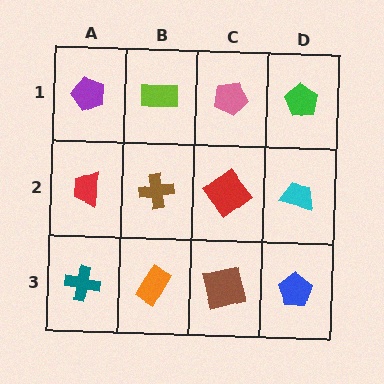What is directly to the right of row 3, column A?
An orange rectangle.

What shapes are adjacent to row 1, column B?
A brown cross (row 2, column B), a purple pentagon (row 1, column A), a pink pentagon (row 1, column C).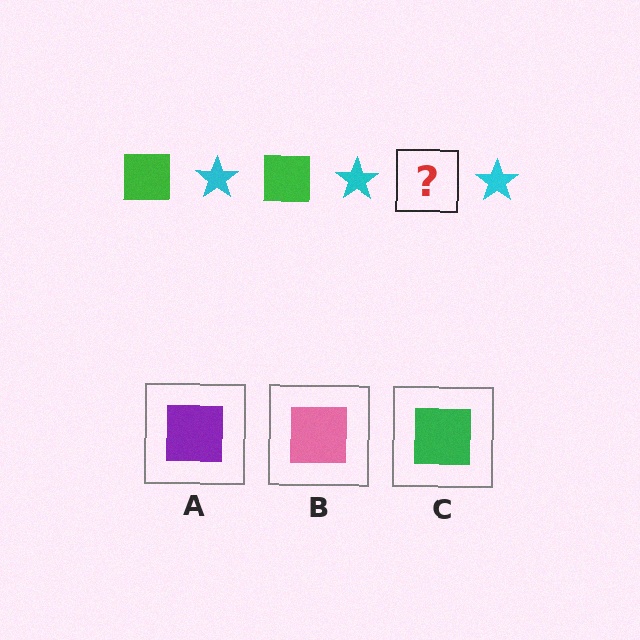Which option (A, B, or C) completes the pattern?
C.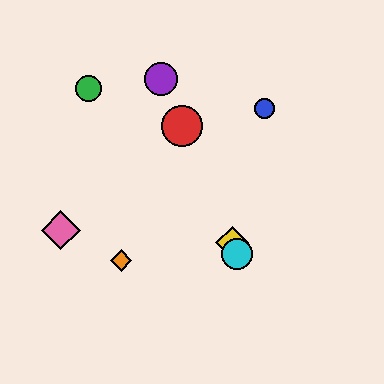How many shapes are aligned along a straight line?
4 shapes (the red circle, the yellow diamond, the purple circle, the cyan circle) are aligned along a straight line.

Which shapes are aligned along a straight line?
The red circle, the yellow diamond, the purple circle, the cyan circle are aligned along a straight line.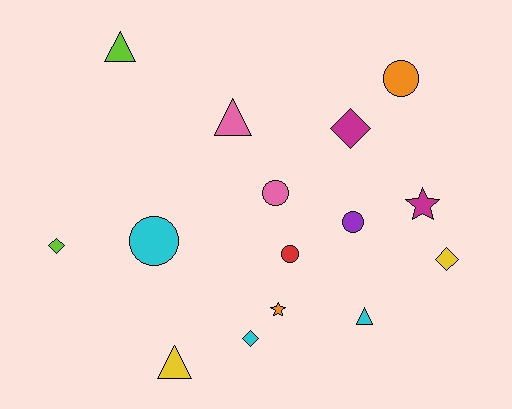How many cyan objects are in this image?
There are 3 cyan objects.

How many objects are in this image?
There are 15 objects.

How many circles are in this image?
There are 5 circles.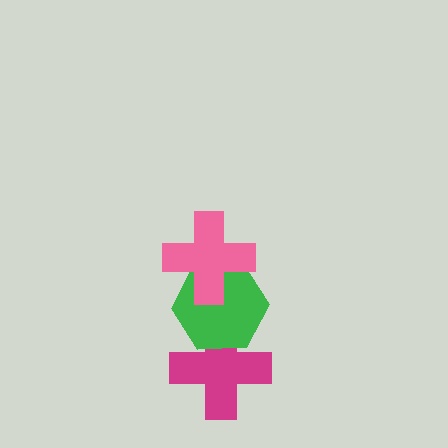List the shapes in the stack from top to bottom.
From top to bottom: the pink cross, the green hexagon, the magenta cross.